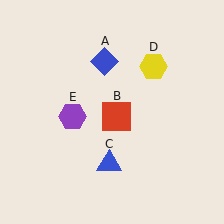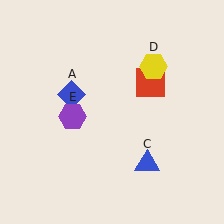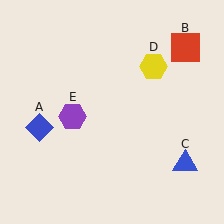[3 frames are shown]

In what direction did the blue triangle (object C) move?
The blue triangle (object C) moved right.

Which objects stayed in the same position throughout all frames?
Yellow hexagon (object D) and purple hexagon (object E) remained stationary.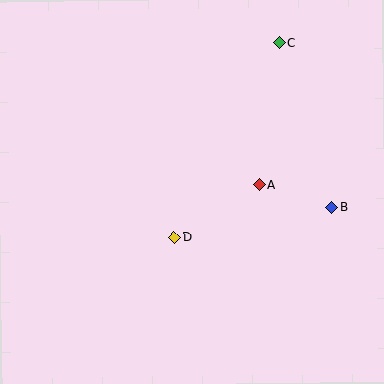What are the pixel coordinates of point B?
Point B is at (332, 208).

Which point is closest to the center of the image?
Point D at (174, 237) is closest to the center.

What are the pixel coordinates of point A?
Point A is at (259, 185).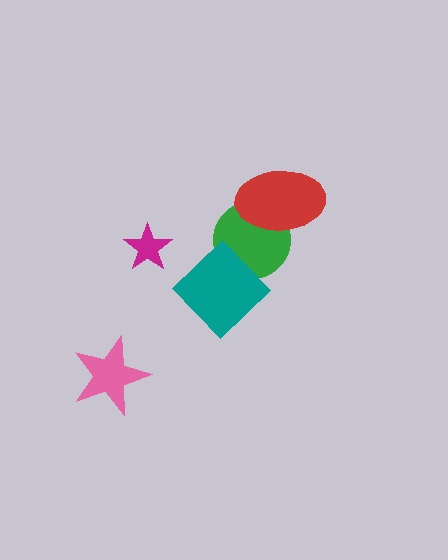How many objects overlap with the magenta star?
0 objects overlap with the magenta star.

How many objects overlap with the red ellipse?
1 object overlaps with the red ellipse.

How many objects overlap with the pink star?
0 objects overlap with the pink star.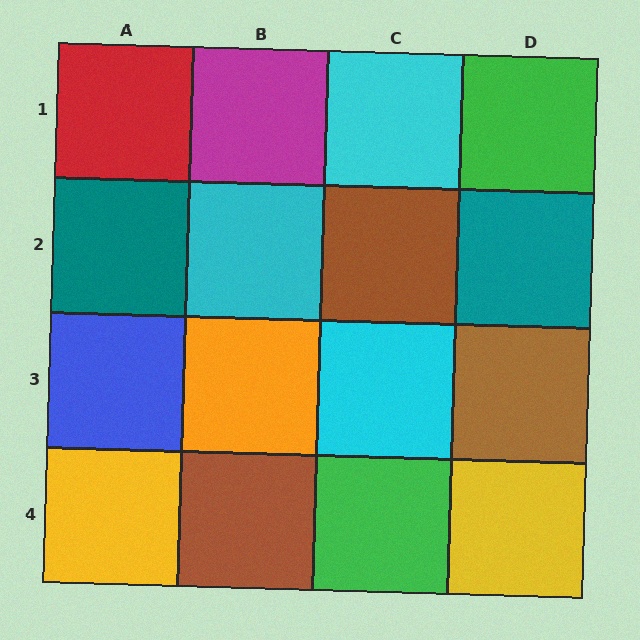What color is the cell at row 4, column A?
Yellow.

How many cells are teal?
2 cells are teal.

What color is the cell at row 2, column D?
Teal.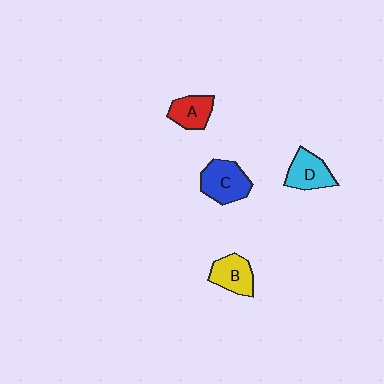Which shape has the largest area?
Shape C (blue).